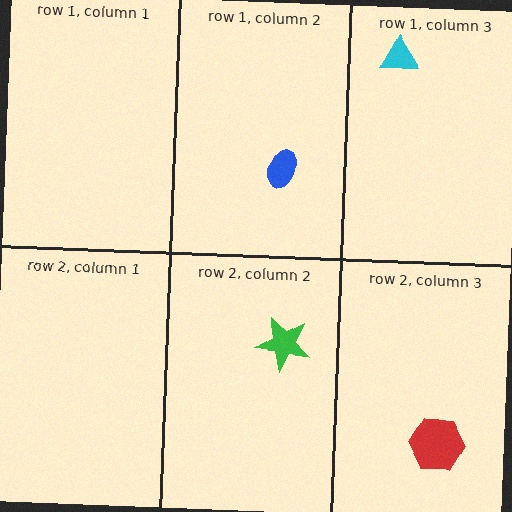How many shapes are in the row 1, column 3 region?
1.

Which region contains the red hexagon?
The row 2, column 3 region.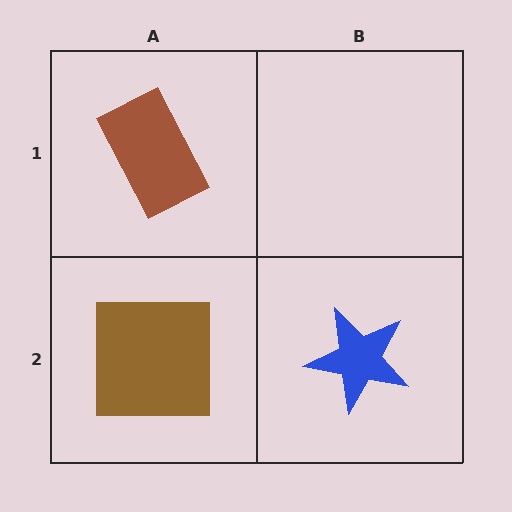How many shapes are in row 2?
2 shapes.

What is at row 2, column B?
A blue star.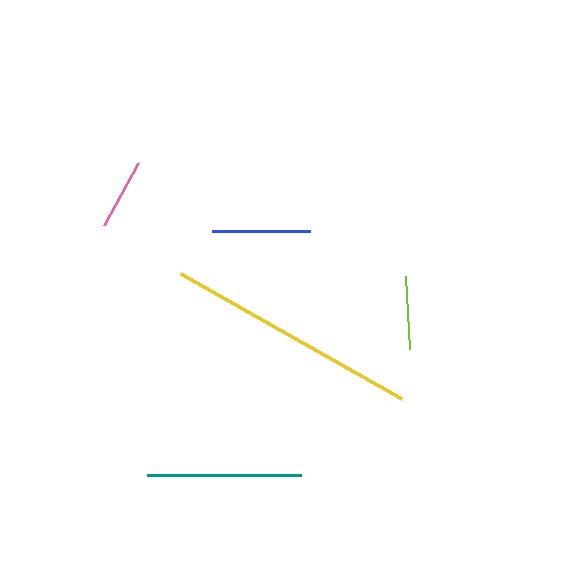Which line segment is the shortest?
The pink line is the shortest at approximately 71 pixels.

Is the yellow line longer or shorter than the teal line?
The yellow line is longer than the teal line.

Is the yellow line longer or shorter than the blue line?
The yellow line is longer than the blue line.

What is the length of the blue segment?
The blue segment is approximately 99 pixels long.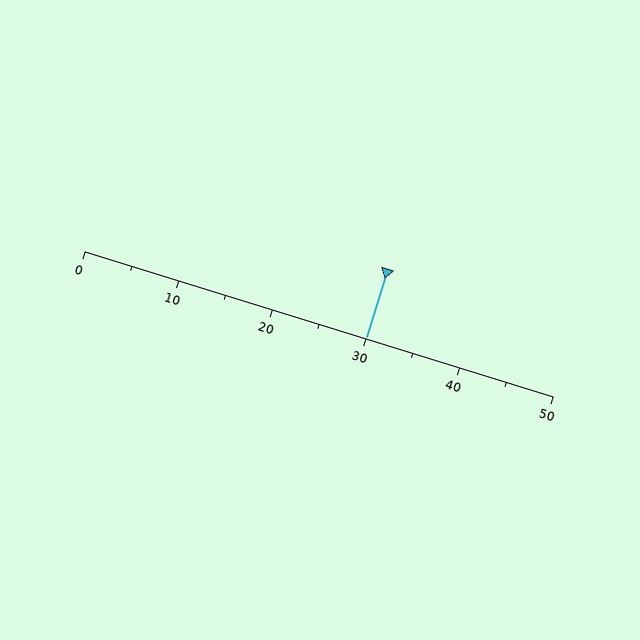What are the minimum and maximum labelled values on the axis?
The axis runs from 0 to 50.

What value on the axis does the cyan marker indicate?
The marker indicates approximately 30.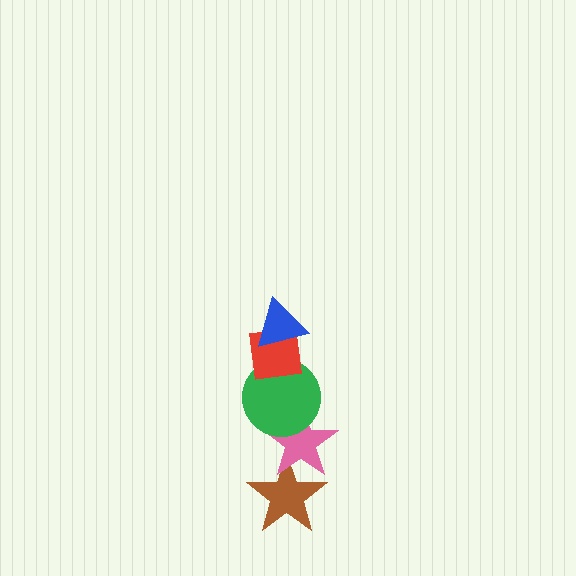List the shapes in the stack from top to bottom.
From top to bottom: the blue triangle, the red square, the green circle, the pink star, the brown star.